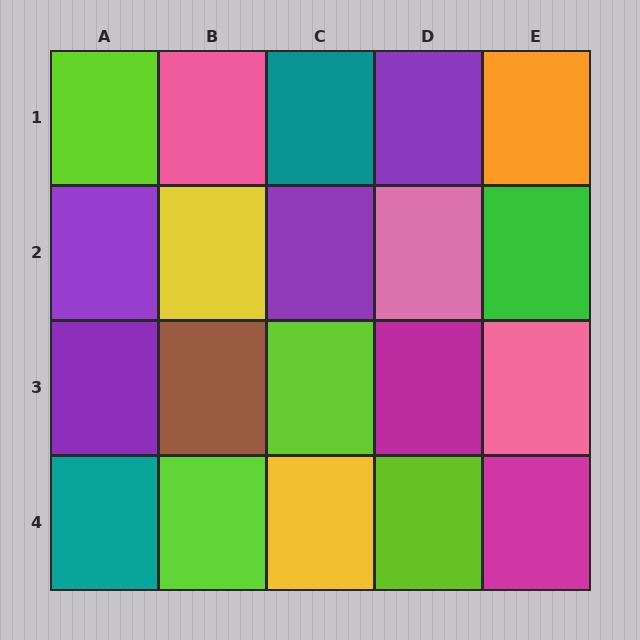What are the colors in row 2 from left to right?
Purple, yellow, purple, pink, green.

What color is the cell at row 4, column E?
Magenta.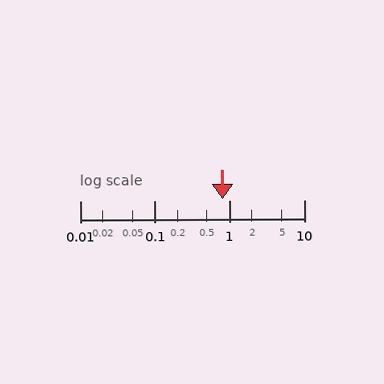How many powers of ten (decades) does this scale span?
The scale spans 3 decades, from 0.01 to 10.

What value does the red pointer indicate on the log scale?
The pointer indicates approximately 0.82.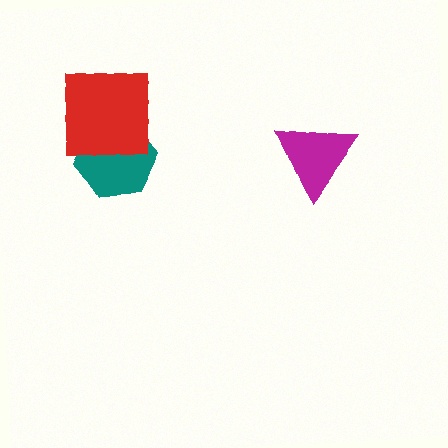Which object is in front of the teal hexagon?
The red square is in front of the teal hexagon.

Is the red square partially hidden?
No, no other shape covers it.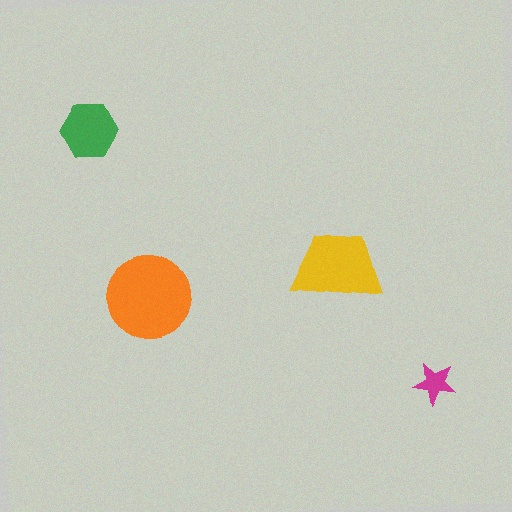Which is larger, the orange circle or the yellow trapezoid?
The orange circle.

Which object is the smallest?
The magenta star.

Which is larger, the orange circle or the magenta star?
The orange circle.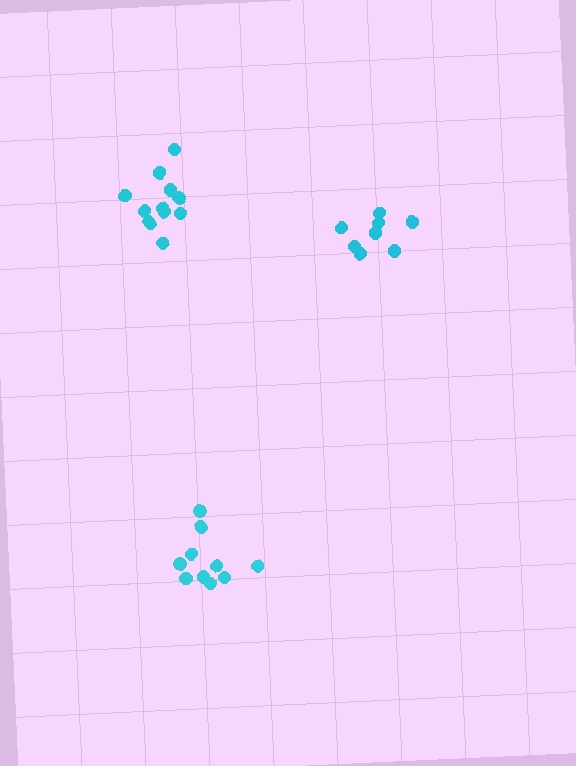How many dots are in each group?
Group 1: 10 dots, Group 2: 8 dots, Group 3: 12 dots (30 total).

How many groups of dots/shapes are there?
There are 3 groups.